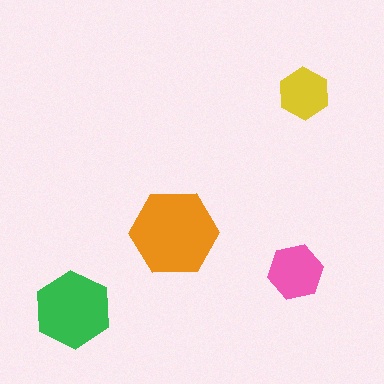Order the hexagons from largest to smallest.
the orange one, the green one, the pink one, the yellow one.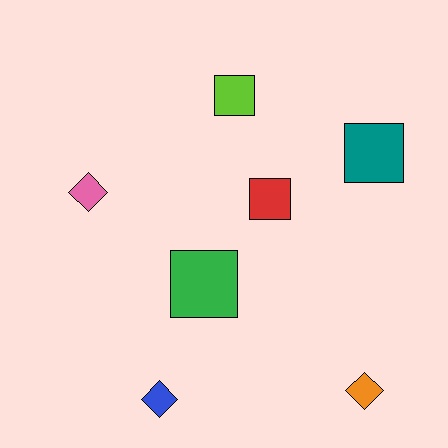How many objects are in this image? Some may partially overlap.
There are 7 objects.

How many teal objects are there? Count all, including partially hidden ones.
There is 1 teal object.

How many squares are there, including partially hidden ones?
There are 4 squares.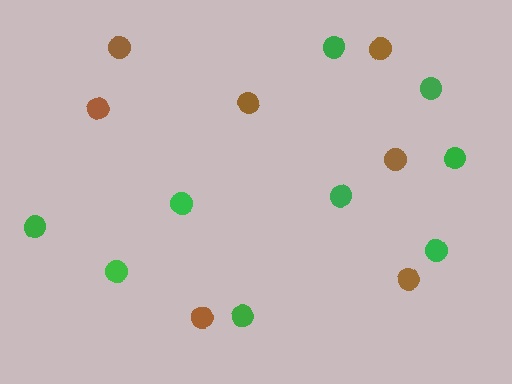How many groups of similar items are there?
There are 2 groups: one group of brown circles (7) and one group of green circles (9).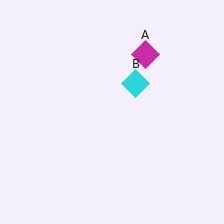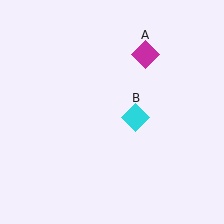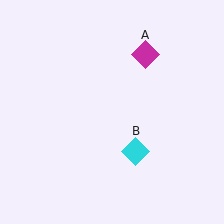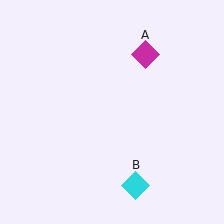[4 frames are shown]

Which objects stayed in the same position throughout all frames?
Magenta diamond (object A) remained stationary.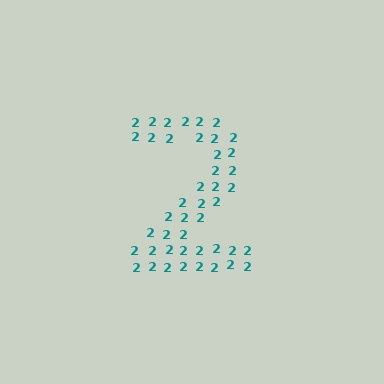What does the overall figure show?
The overall figure shows the digit 2.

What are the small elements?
The small elements are digit 2's.